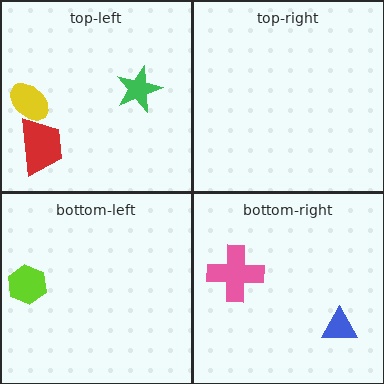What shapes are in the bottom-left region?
The lime hexagon.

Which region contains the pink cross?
The bottom-right region.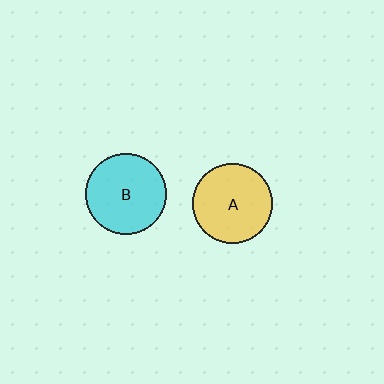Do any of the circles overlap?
No, none of the circles overlap.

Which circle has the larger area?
Circle B (cyan).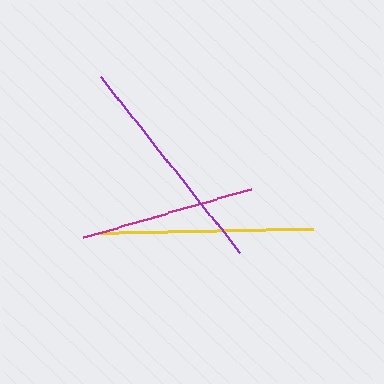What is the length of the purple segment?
The purple segment is approximately 225 pixels long.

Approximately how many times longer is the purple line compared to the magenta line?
The purple line is approximately 1.3 times the length of the magenta line.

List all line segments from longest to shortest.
From longest to shortest: purple, yellow, magenta.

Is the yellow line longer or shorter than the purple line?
The purple line is longer than the yellow line.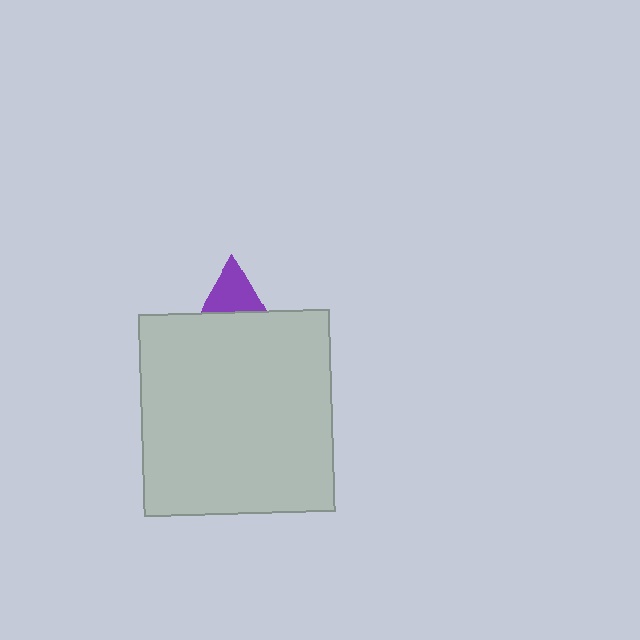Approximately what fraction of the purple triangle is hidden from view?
Roughly 56% of the purple triangle is hidden behind the light gray rectangle.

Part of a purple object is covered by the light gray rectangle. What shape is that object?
It is a triangle.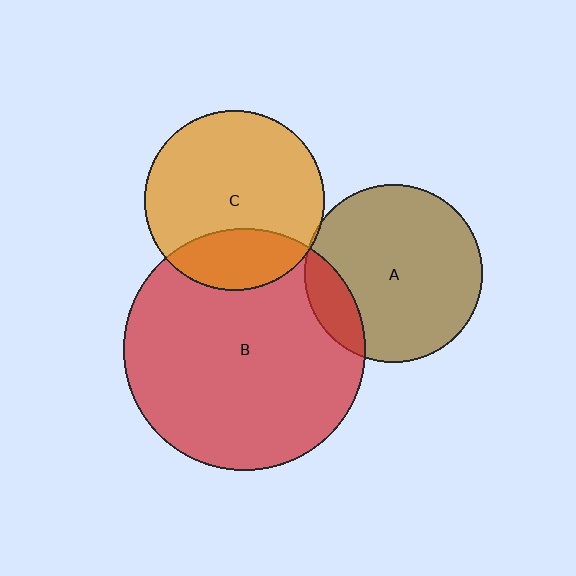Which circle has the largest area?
Circle B (red).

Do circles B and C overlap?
Yes.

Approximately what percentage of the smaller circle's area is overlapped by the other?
Approximately 25%.